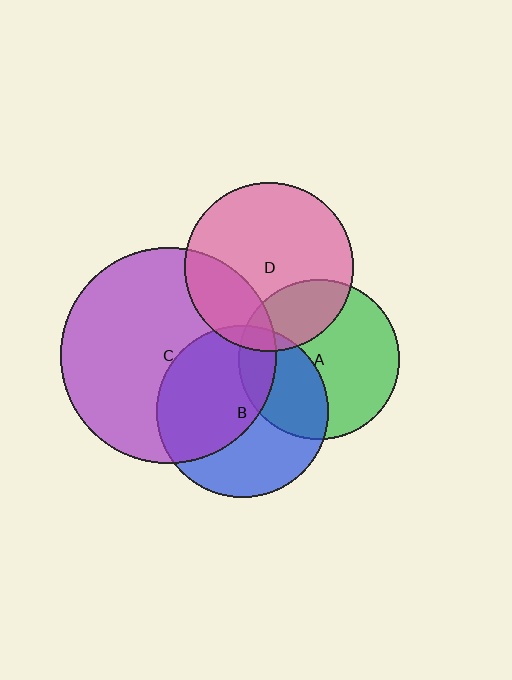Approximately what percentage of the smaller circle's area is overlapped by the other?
Approximately 50%.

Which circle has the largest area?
Circle C (purple).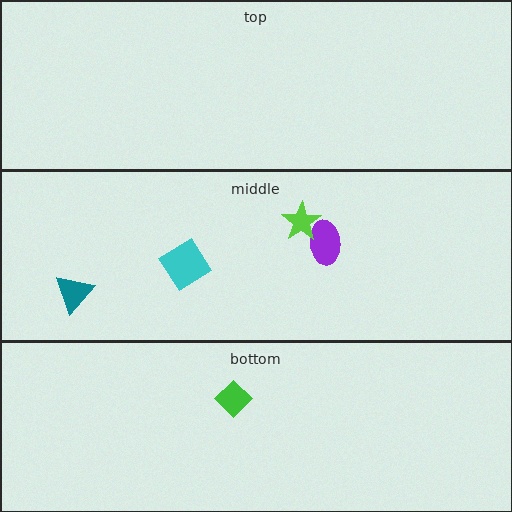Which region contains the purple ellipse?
The middle region.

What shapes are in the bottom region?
The green diamond.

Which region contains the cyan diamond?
The middle region.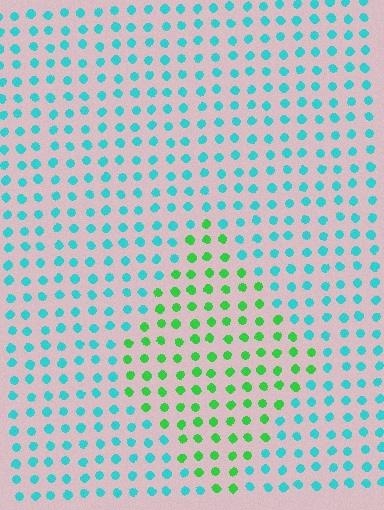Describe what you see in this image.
The image is filled with small cyan elements in a uniform arrangement. A diamond-shaped region is visible where the elements are tinted to a slightly different hue, forming a subtle color boundary.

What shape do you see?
I see a diamond.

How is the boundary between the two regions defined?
The boundary is defined purely by a slight shift in hue (about 54 degrees). Spacing, size, and orientation are identical on both sides.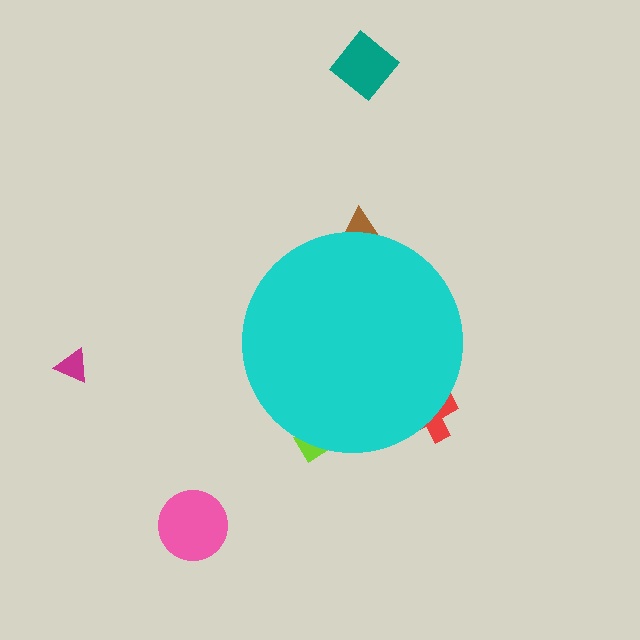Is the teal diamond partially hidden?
No, the teal diamond is fully visible.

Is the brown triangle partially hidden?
Yes, the brown triangle is partially hidden behind the cyan circle.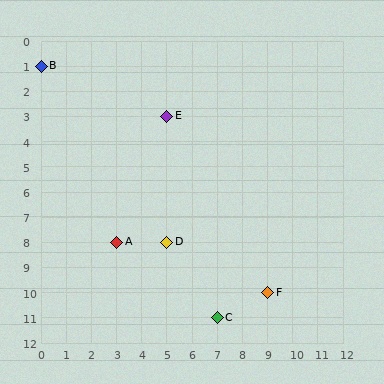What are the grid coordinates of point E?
Point E is at grid coordinates (5, 3).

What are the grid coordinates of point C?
Point C is at grid coordinates (7, 11).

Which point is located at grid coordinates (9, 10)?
Point F is at (9, 10).